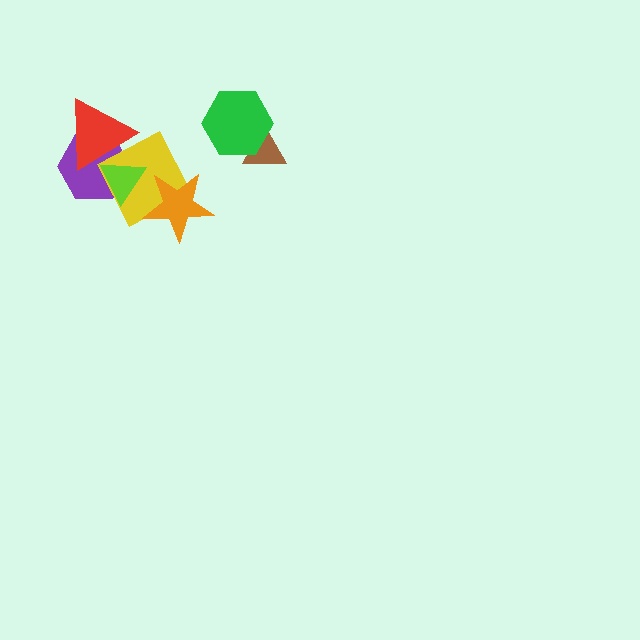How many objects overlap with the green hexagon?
1 object overlaps with the green hexagon.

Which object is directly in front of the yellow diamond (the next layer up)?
The orange star is directly in front of the yellow diamond.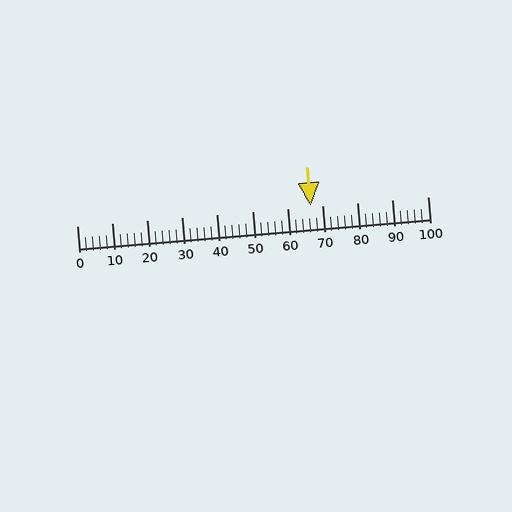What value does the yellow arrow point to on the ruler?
The yellow arrow points to approximately 67.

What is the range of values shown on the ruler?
The ruler shows values from 0 to 100.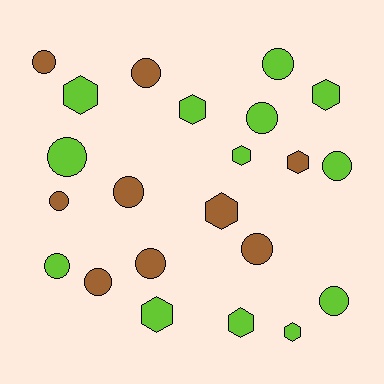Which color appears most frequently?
Lime, with 13 objects.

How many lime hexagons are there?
There are 7 lime hexagons.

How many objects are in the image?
There are 22 objects.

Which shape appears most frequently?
Circle, with 13 objects.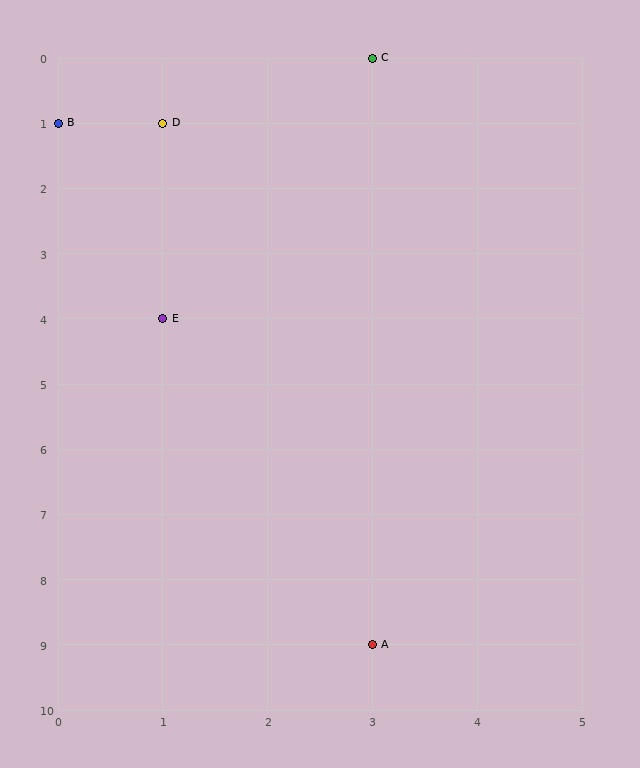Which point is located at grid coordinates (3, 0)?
Point C is at (3, 0).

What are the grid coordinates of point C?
Point C is at grid coordinates (3, 0).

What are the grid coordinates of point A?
Point A is at grid coordinates (3, 9).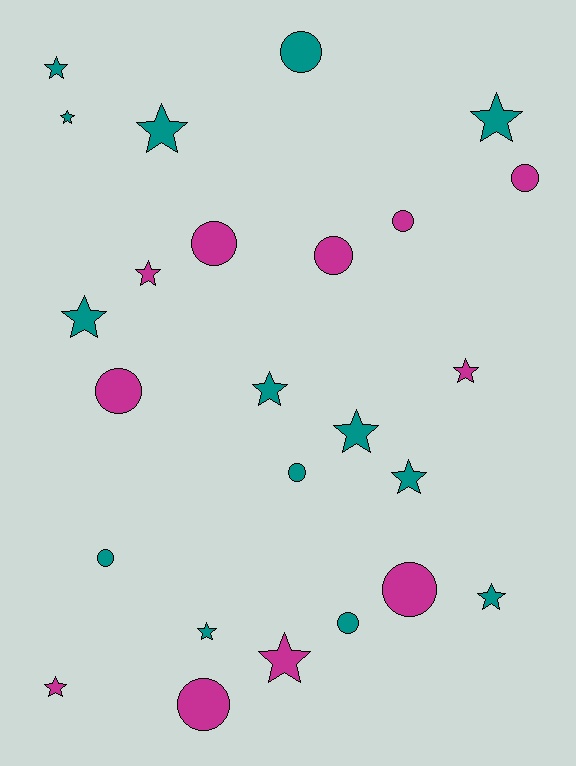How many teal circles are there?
There are 4 teal circles.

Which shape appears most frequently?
Star, with 14 objects.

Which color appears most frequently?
Teal, with 14 objects.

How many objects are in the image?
There are 25 objects.